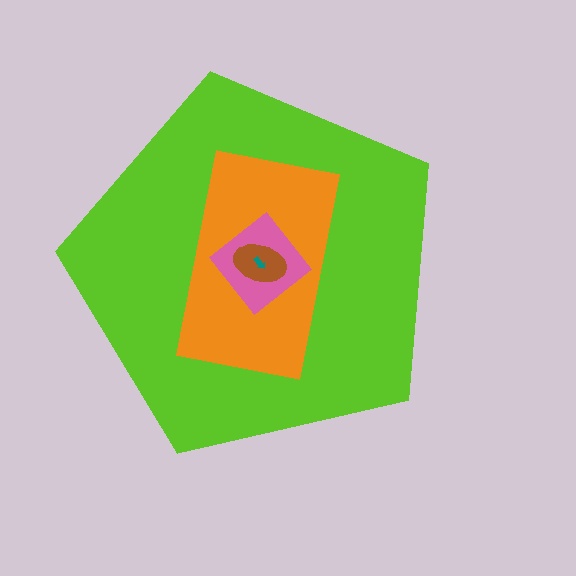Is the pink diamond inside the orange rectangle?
Yes.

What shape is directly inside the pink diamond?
The brown ellipse.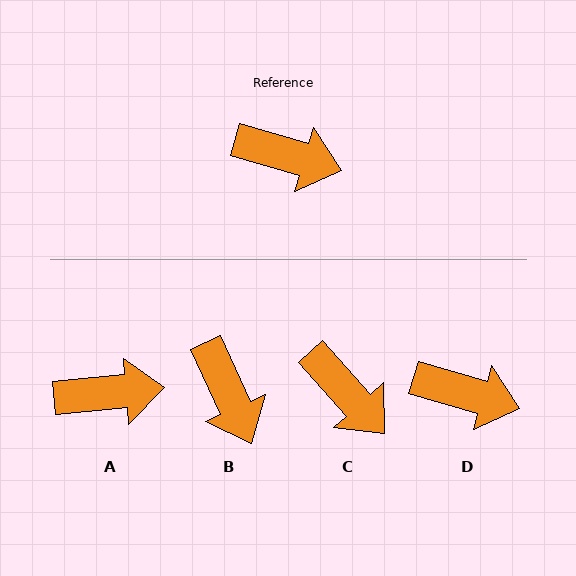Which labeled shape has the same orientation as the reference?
D.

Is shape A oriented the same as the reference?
No, it is off by about 21 degrees.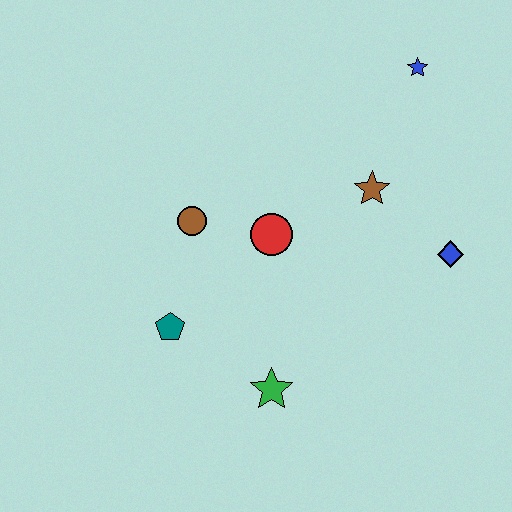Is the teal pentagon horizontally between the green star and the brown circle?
No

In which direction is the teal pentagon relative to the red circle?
The teal pentagon is to the left of the red circle.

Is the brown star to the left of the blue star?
Yes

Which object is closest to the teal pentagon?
The brown circle is closest to the teal pentagon.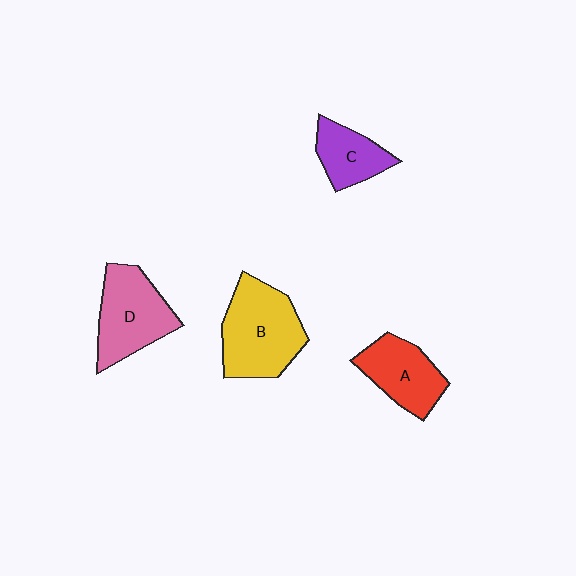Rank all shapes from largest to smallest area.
From largest to smallest: B (yellow), D (pink), A (red), C (purple).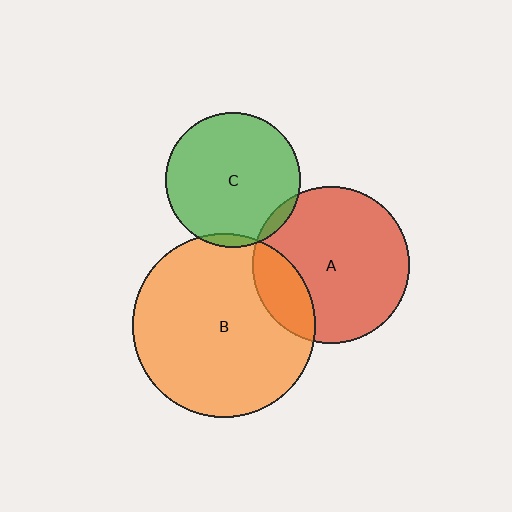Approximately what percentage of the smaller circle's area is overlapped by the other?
Approximately 5%.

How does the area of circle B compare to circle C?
Approximately 1.9 times.